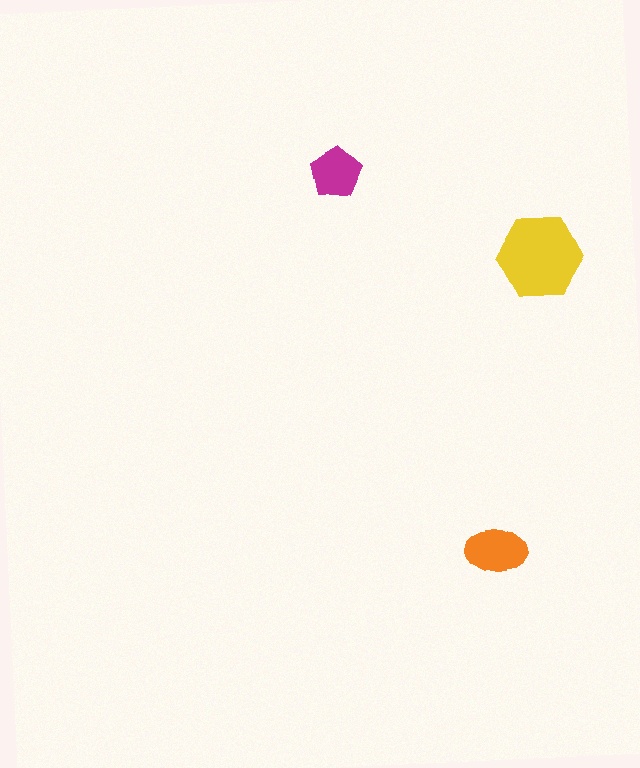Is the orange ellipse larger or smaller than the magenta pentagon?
Larger.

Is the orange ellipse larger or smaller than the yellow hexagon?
Smaller.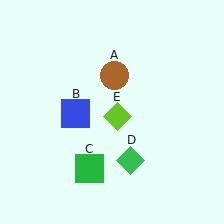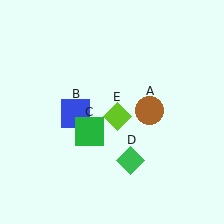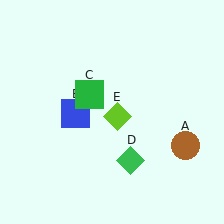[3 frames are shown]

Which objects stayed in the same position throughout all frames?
Blue square (object B) and green diamond (object D) and lime diamond (object E) remained stationary.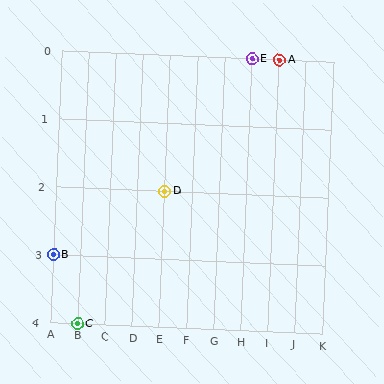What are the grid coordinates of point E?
Point E is at grid coordinates (H, 0).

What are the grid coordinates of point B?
Point B is at grid coordinates (A, 3).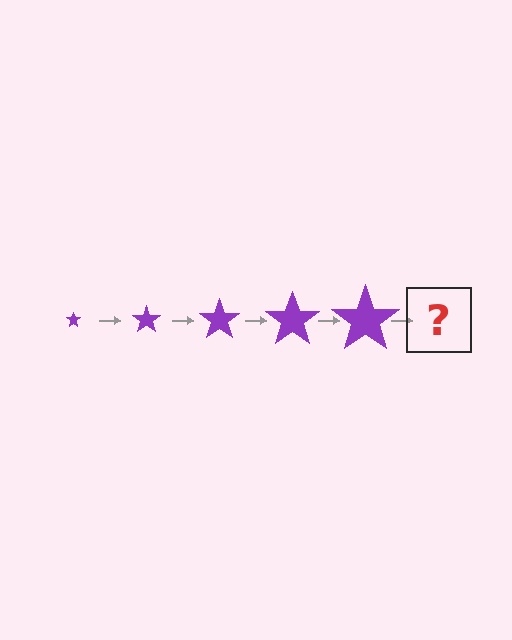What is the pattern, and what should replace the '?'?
The pattern is that the star gets progressively larger each step. The '?' should be a purple star, larger than the previous one.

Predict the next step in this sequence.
The next step is a purple star, larger than the previous one.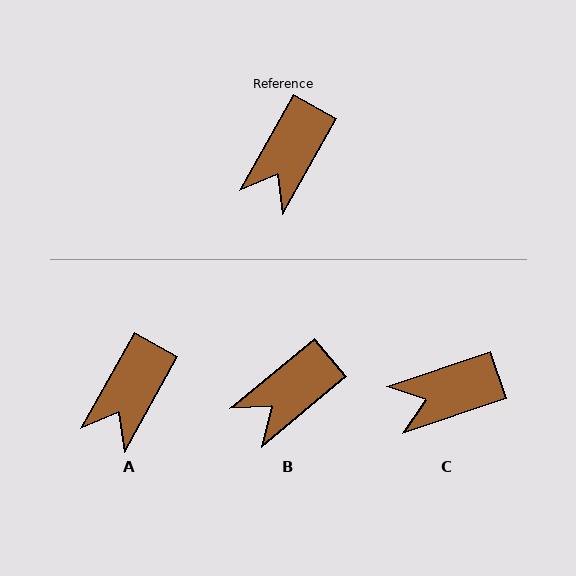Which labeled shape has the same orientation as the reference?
A.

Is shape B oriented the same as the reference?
No, it is off by about 21 degrees.